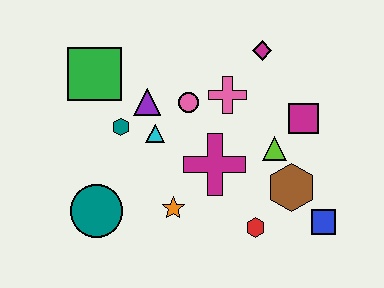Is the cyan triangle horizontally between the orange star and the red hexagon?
No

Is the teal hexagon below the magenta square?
Yes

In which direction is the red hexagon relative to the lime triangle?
The red hexagon is below the lime triangle.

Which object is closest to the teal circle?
The orange star is closest to the teal circle.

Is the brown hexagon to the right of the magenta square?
No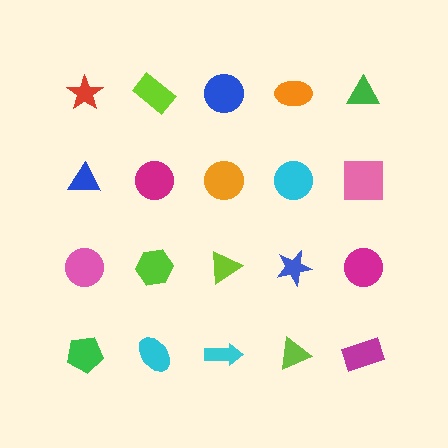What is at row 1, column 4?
An orange ellipse.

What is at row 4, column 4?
A lime triangle.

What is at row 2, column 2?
A magenta circle.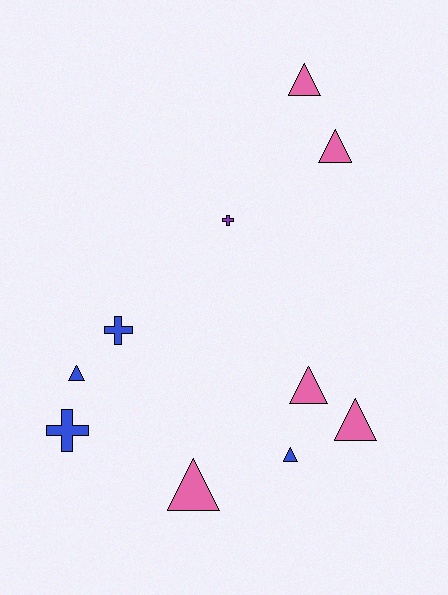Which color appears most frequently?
Pink, with 5 objects.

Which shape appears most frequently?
Triangle, with 7 objects.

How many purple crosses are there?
There is 1 purple cross.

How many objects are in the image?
There are 10 objects.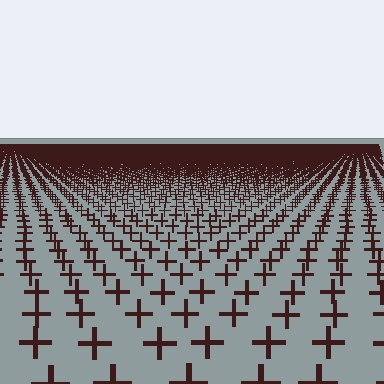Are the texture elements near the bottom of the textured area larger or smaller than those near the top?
Larger. Near the bottom, elements are closer to the viewer and appear at a bigger on-screen size.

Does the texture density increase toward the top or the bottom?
Density increases toward the top.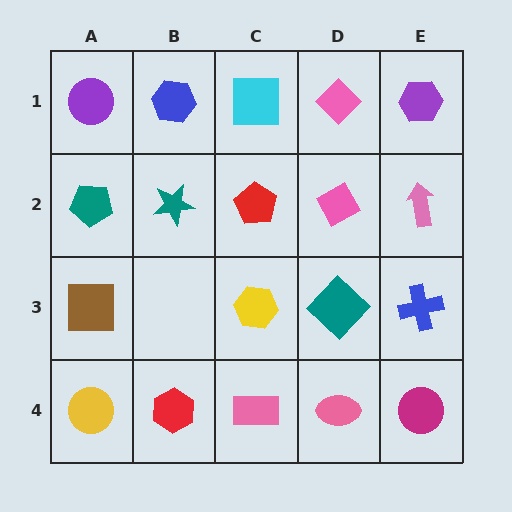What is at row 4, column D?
A pink ellipse.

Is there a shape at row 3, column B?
No, that cell is empty.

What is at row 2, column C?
A red pentagon.